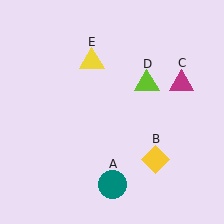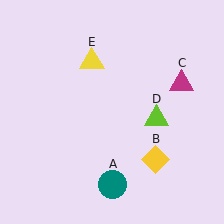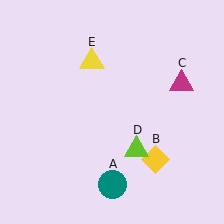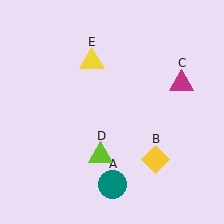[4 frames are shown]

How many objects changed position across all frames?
1 object changed position: lime triangle (object D).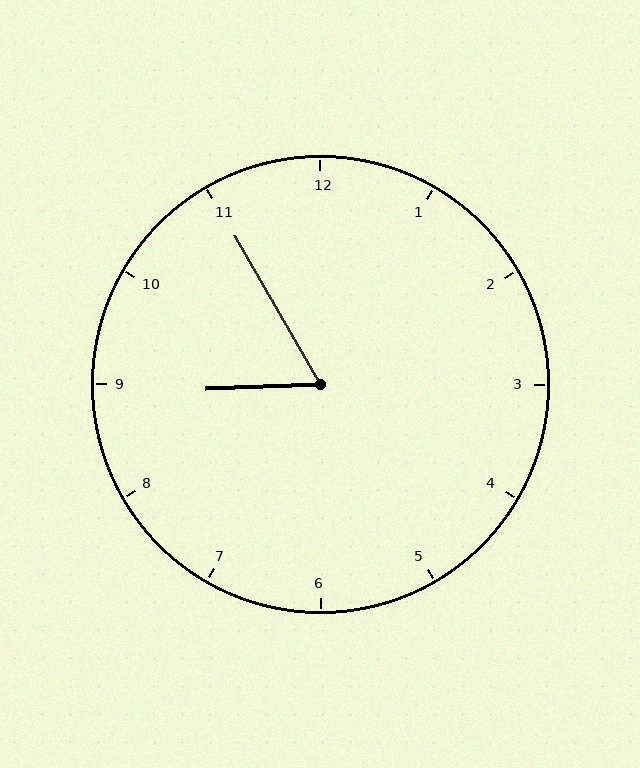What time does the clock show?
8:55.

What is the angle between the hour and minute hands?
Approximately 62 degrees.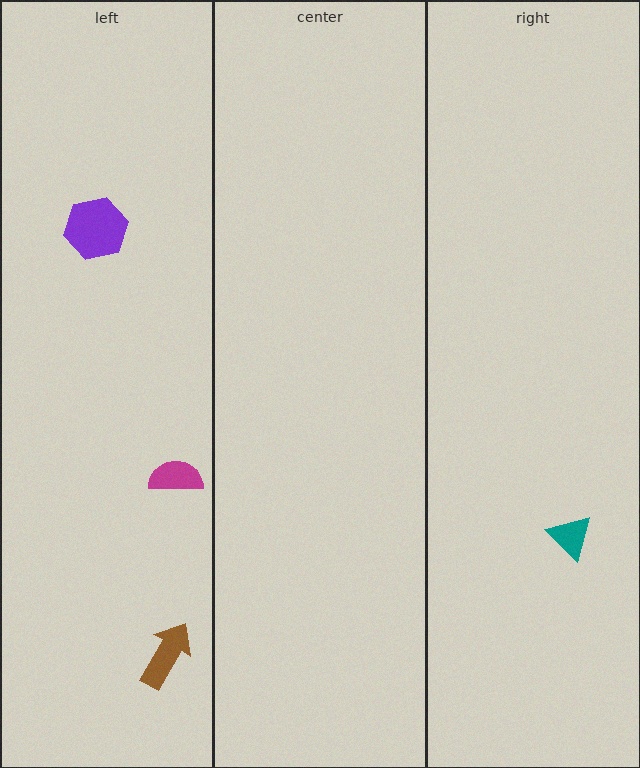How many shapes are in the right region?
1.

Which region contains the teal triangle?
The right region.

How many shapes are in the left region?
3.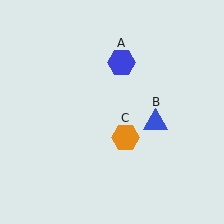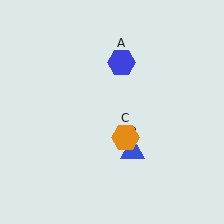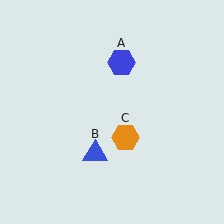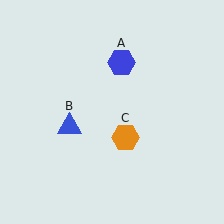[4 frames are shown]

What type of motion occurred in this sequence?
The blue triangle (object B) rotated clockwise around the center of the scene.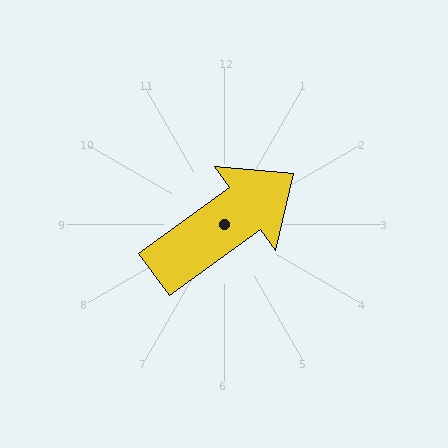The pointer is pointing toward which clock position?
Roughly 2 o'clock.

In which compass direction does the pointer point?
Northeast.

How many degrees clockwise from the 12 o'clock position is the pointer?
Approximately 54 degrees.